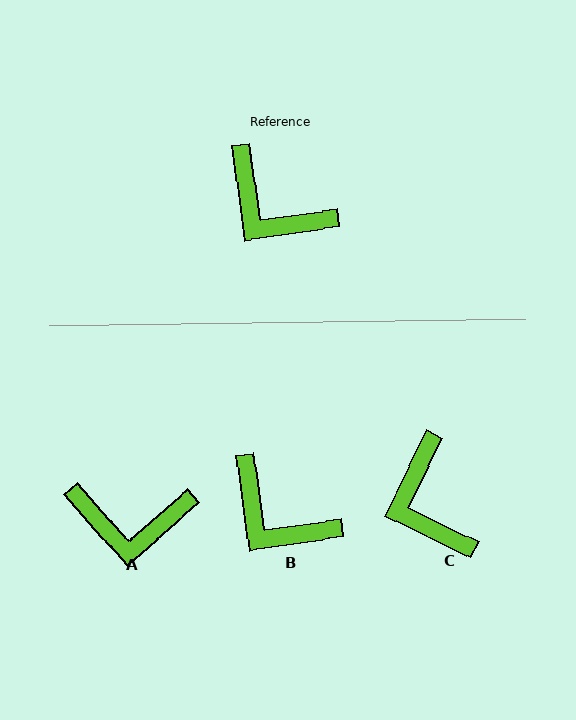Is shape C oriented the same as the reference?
No, it is off by about 34 degrees.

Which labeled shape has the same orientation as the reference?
B.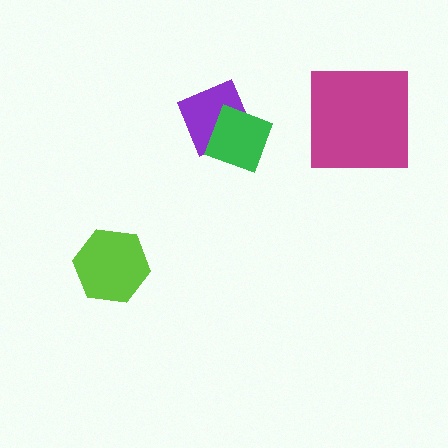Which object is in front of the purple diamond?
The green square is in front of the purple diamond.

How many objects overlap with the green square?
1 object overlaps with the green square.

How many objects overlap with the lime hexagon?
0 objects overlap with the lime hexagon.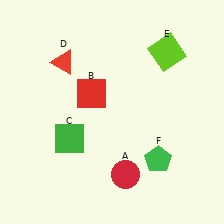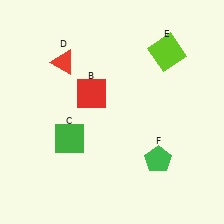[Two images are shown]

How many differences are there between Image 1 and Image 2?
There is 1 difference between the two images.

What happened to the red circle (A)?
The red circle (A) was removed in Image 2. It was in the bottom-right area of Image 1.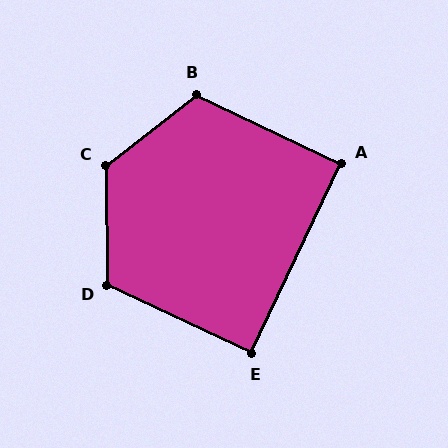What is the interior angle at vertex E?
Approximately 90 degrees (approximately right).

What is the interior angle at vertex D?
Approximately 116 degrees (obtuse).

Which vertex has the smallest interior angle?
A, at approximately 90 degrees.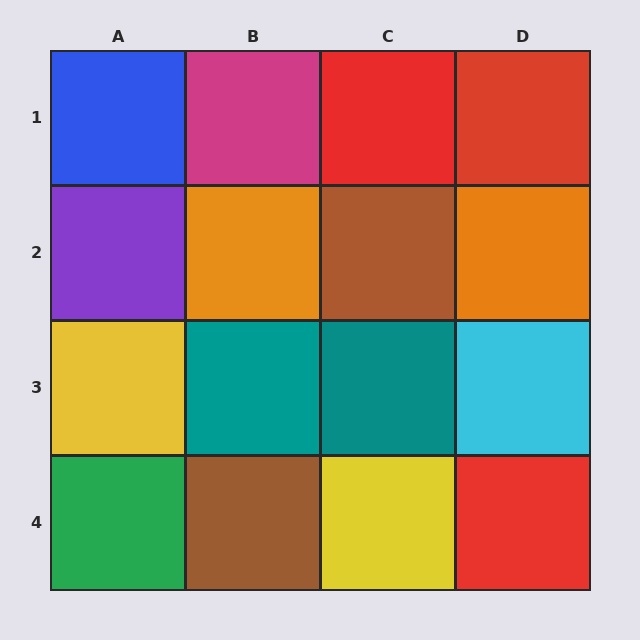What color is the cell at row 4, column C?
Yellow.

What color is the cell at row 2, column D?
Orange.